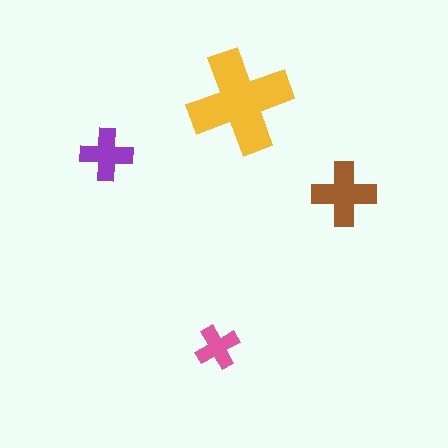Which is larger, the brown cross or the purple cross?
The brown one.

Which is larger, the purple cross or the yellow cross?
The yellow one.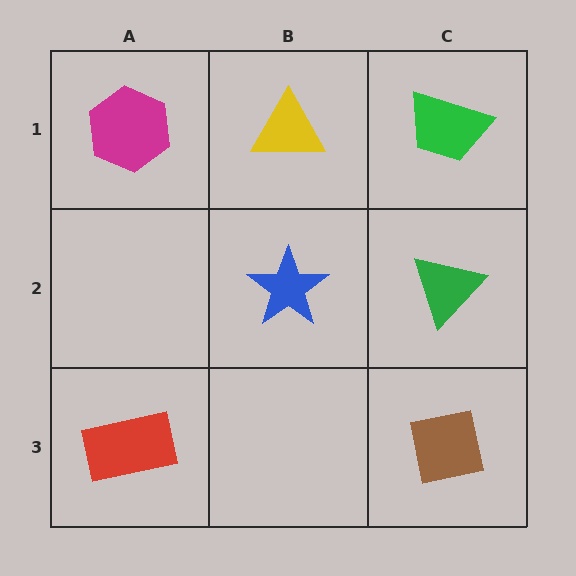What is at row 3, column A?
A red rectangle.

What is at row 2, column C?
A green triangle.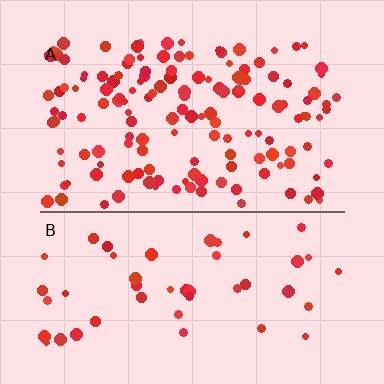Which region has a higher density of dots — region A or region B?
A (the top).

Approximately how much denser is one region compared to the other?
Approximately 3.0× — region A over region B.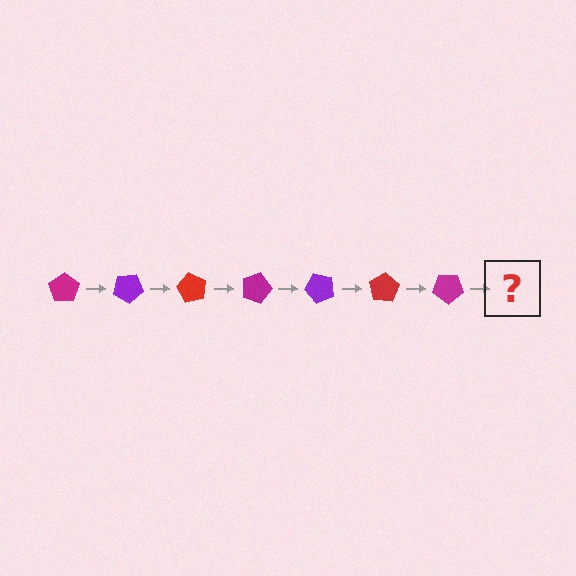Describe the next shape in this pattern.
It should be a purple pentagon, rotated 210 degrees from the start.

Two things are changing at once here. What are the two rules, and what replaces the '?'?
The two rules are that it rotates 30 degrees each step and the color cycles through magenta, purple, and red. The '?' should be a purple pentagon, rotated 210 degrees from the start.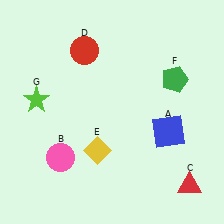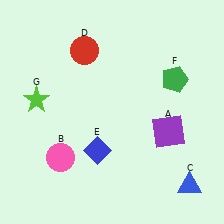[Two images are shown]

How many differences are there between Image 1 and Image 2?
There are 3 differences between the two images.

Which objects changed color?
A changed from blue to purple. C changed from red to blue. E changed from yellow to blue.